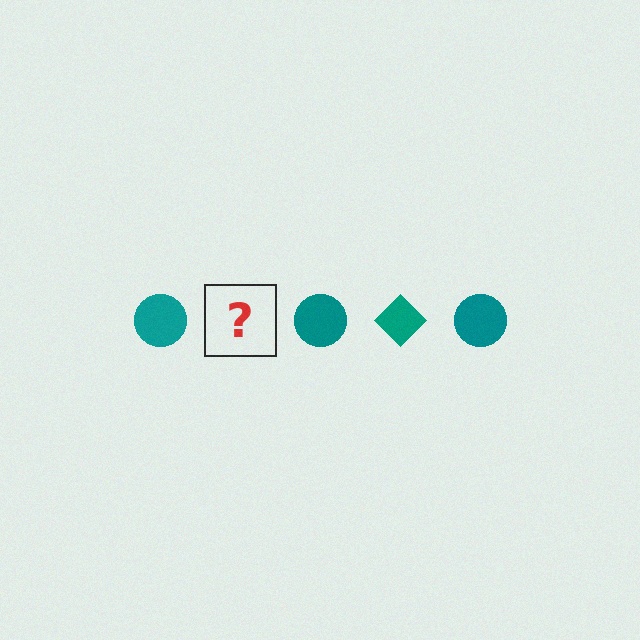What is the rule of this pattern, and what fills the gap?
The rule is that the pattern cycles through circle, diamond shapes in teal. The gap should be filled with a teal diamond.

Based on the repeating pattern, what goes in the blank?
The blank should be a teal diamond.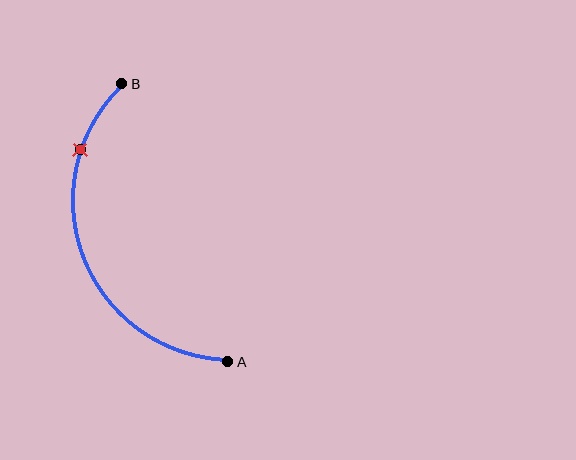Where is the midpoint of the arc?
The arc midpoint is the point on the curve farthest from the straight line joining A and B. It sits to the left of that line.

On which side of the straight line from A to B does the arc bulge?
The arc bulges to the left of the straight line connecting A and B.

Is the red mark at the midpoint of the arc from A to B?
No. The red mark lies on the arc but is closer to endpoint B. The arc midpoint would be at the point on the curve equidistant along the arc from both A and B.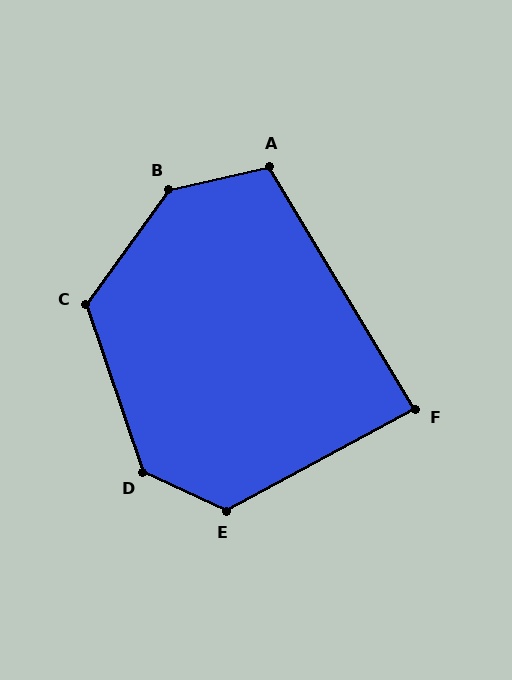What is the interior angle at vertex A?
Approximately 108 degrees (obtuse).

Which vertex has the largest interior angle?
B, at approximately 139 degrees.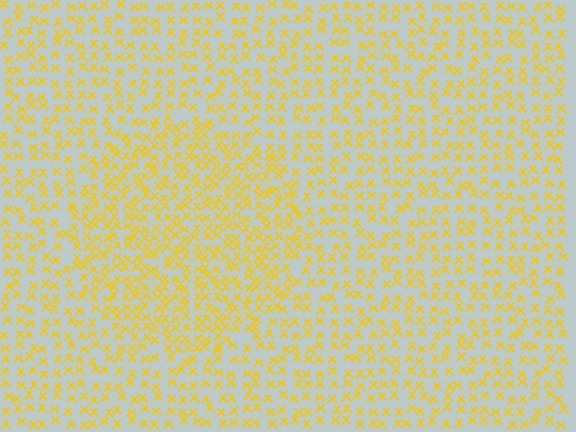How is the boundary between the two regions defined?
The boundary is defined by a change in element density (approximately 1.6x ratio). All elements are the same color, size, and shape.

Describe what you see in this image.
The image contains small yellow elements arranged at two different densities. A circle-shaped region is visible where the elements are more densely packed than the surrounding area.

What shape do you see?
I see a circle.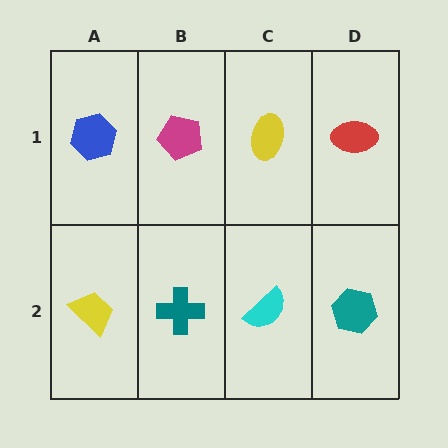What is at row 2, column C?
A cyan semicircle.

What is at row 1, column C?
A yellow ellipse.